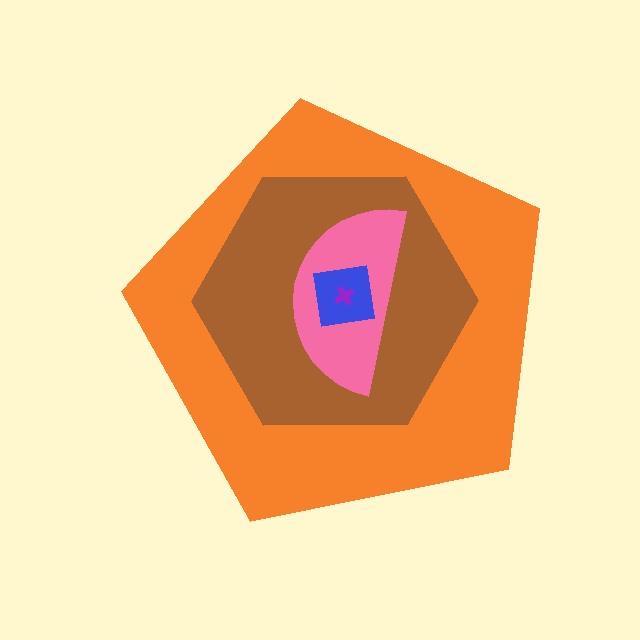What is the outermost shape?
The orange pentagon.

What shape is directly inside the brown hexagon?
The pink semicircle.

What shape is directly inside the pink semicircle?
The blue square.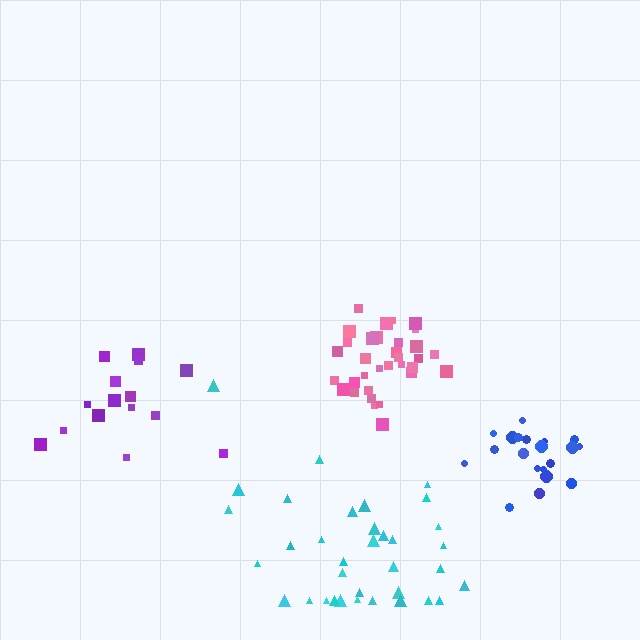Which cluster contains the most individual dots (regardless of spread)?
Cyan (35).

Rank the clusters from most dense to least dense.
pink, blue, purple, cyan.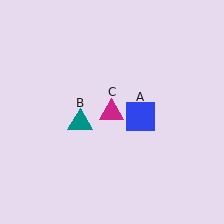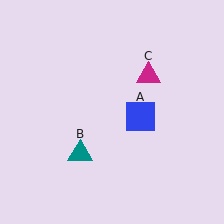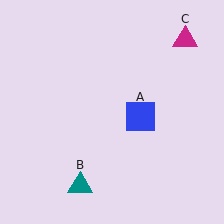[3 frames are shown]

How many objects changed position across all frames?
2 objects changed position: teal triangle (object B), magenta triangle (object C).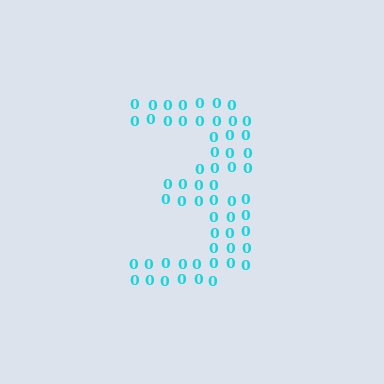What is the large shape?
The large shape is the digit 3.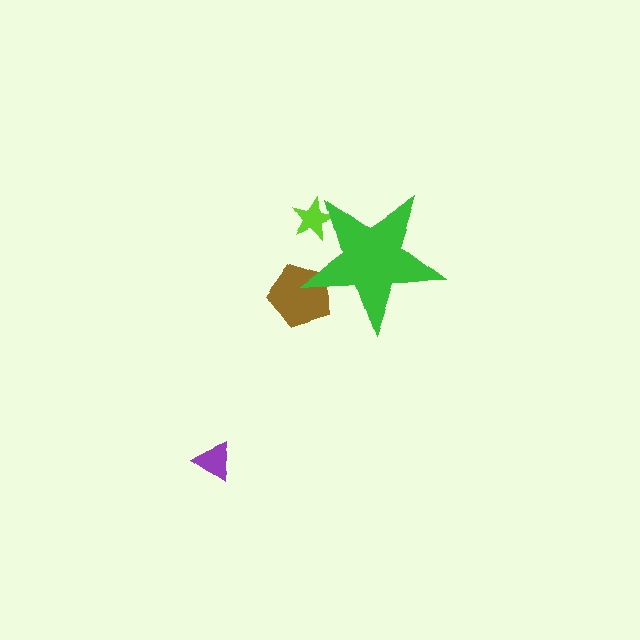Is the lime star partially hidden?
Yes, the lime star is partially hidden behind the green star.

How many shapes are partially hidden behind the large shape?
2 shapes are partially hidden.